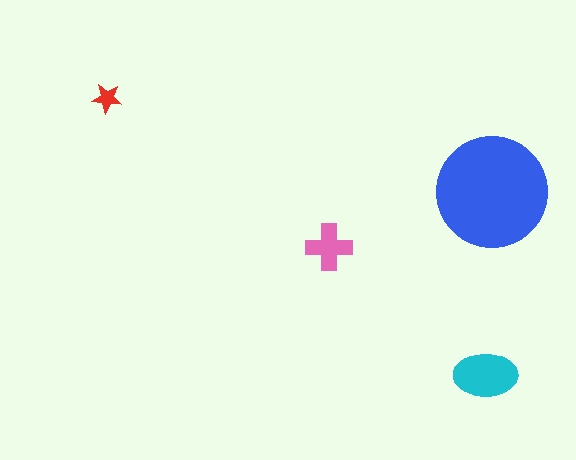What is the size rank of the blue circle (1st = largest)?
1st.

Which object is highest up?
The red star is topmost.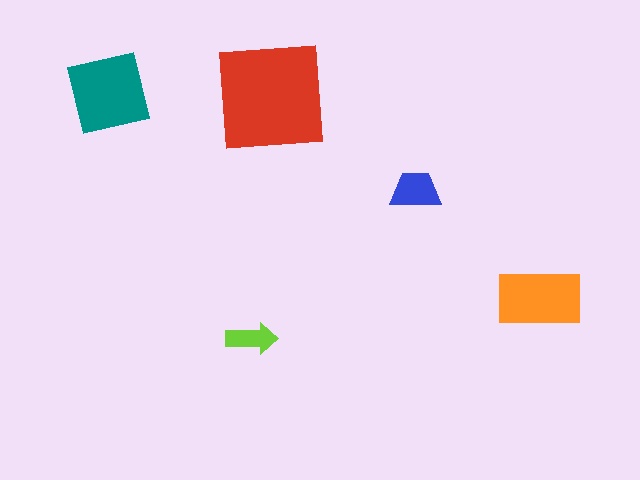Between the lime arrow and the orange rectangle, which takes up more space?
The orange rectangle.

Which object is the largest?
The red square.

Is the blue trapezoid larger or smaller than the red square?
Smaller.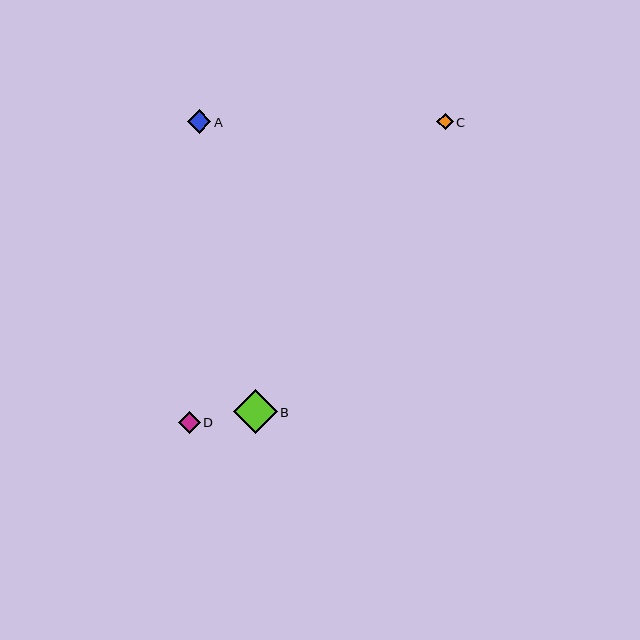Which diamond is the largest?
Diamond B is the largest with a size of approximately 44 pixels.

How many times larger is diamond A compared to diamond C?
Diamond A is approximately 1.4 times the size of diamond C.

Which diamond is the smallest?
Diamond C is the smallest with a size of approximately 16 pixels.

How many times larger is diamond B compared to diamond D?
Diamond B is approximately 2.0 times the size of diamond D.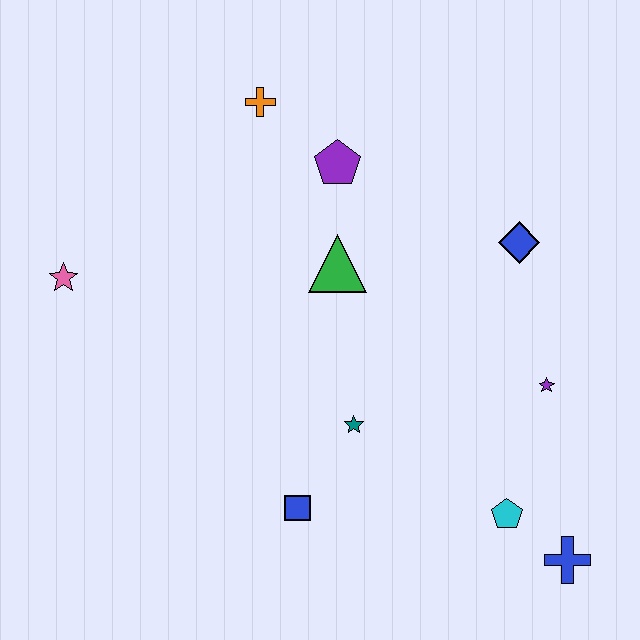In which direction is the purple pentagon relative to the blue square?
The purple pentagon is above the blue square.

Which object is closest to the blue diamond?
The purple star is closest to the blue diamond.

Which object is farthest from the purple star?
The pink star is farthest from the purple star.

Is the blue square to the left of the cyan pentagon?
Yes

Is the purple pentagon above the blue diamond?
Yes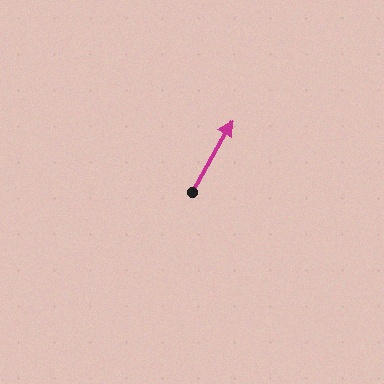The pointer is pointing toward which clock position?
Roughly 1 o'clock.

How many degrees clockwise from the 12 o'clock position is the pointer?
Approximately 29 degrees.